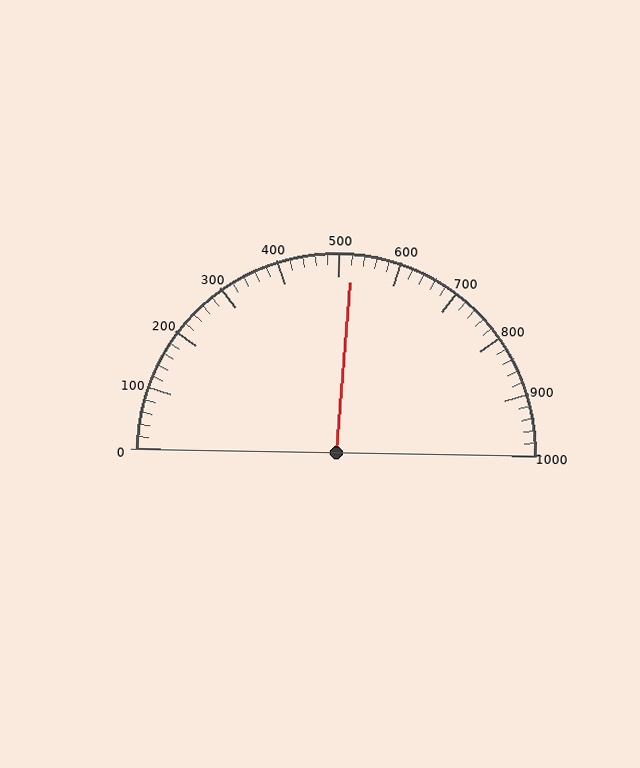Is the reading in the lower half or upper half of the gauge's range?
The reading is in the upper half of the range (0 to 1000).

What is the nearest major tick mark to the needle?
The nearest major tick mark is 500.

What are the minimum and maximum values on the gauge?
The gauge ranges from 0 to 1000.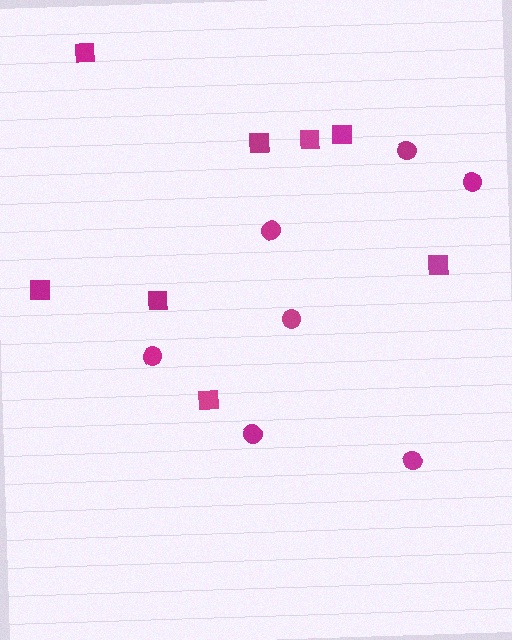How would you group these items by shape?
There are 2 groups: one group of circles (7) and one group of squares (8).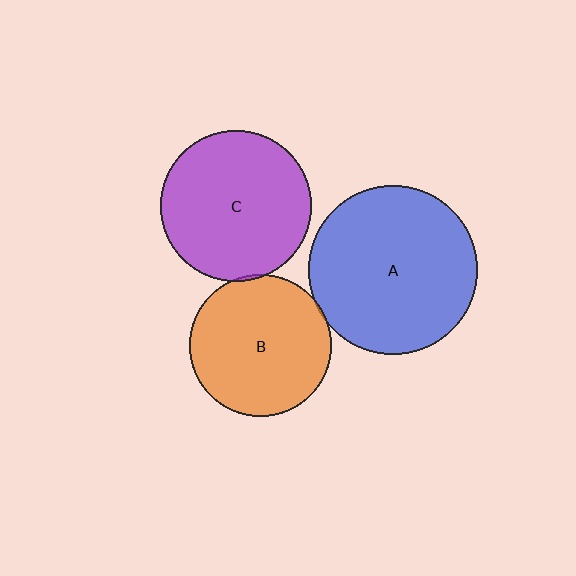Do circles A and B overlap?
Yes.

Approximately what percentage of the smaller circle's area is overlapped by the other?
Approximately 5%.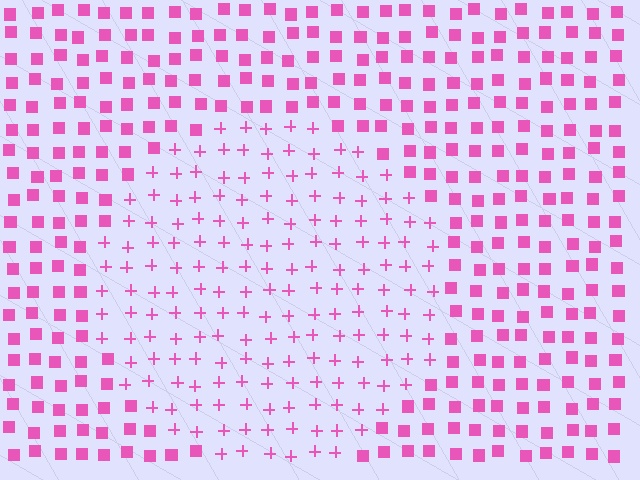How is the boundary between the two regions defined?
The boundary is defined by a change in element shape: plus signs inside vs. squares outside. All elements share the same color and spacing.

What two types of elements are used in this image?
The image uses plus signs inside the circle region and squares outside it.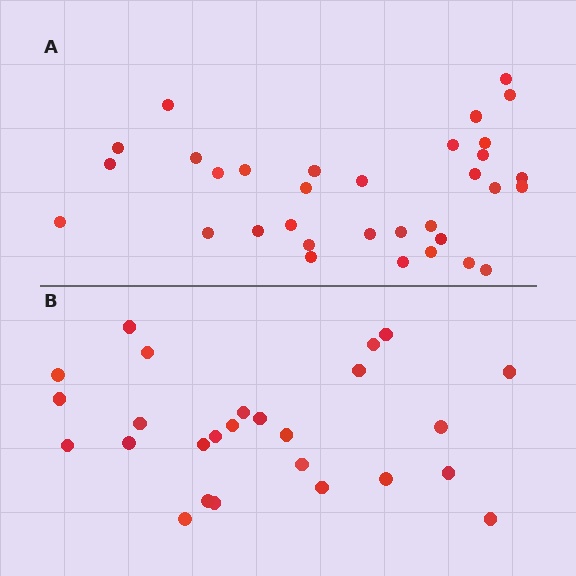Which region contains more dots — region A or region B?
Region A (the top region) has more dots.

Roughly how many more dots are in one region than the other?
Region A has roughly 8 or so more dots than region B.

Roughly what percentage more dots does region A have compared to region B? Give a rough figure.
About 25% more.